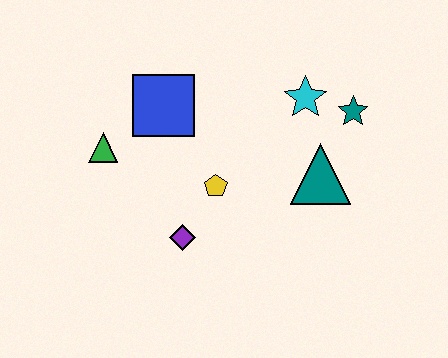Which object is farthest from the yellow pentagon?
The teal star is farthest from the yellow pentagon.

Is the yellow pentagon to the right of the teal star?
No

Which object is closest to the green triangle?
The blue square is closest to the green triangle.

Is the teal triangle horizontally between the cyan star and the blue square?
No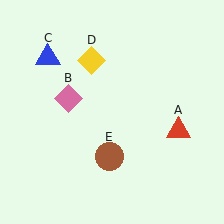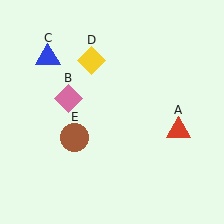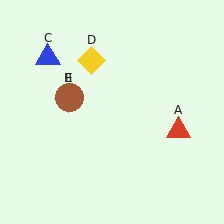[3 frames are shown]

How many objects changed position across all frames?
1 object changed position: brown circle (object E).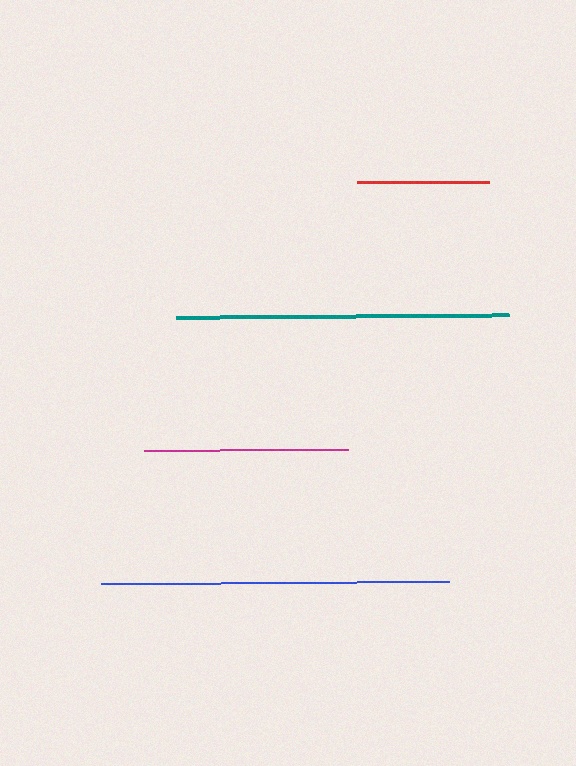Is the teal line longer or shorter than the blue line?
The blue line is longer than the teal line.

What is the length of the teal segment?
The teal segment is approximately 333 pixels long.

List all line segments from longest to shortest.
From longest to shortest: blue, teal, magenta, red.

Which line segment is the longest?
The blue line is the longest at approximately 348 pixels.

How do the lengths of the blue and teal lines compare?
The blue and teal lines are approximately the same length.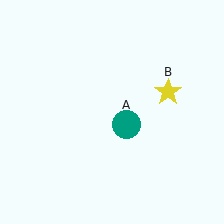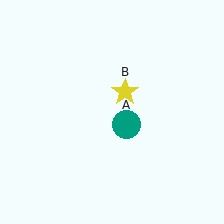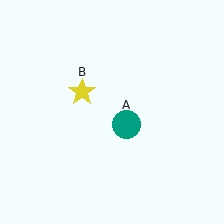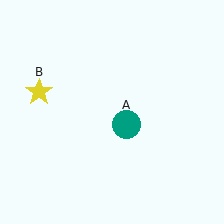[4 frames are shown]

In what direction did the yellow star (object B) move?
The yellow star (object B) moved left.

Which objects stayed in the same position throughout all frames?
Teal circle (object A) remained stationary.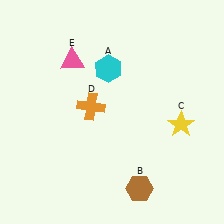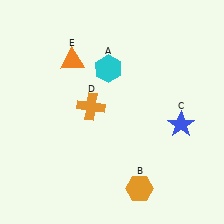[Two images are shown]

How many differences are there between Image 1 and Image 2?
There are 3 differences between the two images.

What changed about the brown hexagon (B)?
In Image 1, B is brown. In Image 2, it changed to orange.